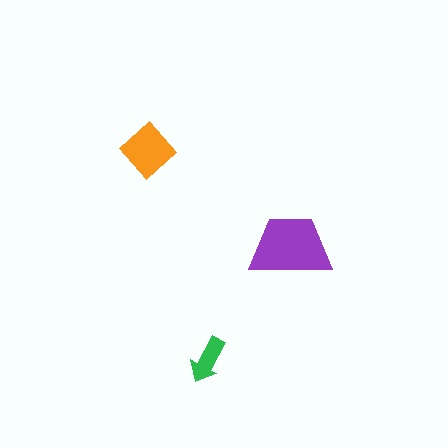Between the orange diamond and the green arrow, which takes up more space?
The orange diamond.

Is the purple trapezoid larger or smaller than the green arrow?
Larger.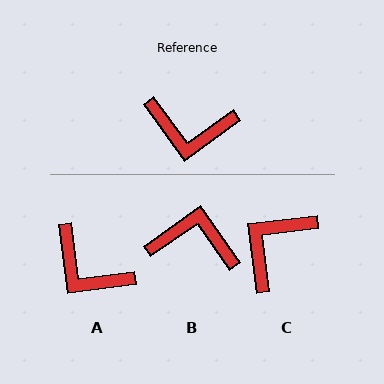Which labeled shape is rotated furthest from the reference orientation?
B, about 179 degrees away.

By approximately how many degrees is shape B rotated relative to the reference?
Approximately 179 degrees counter-clockwise.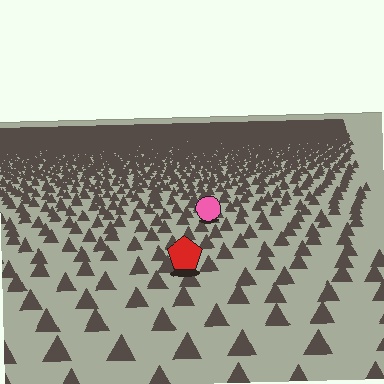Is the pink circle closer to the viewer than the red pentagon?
No. The red pentagon is closer — you can tell from the texture gradient: the ground texture is coarser near it.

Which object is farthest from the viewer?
The pink circle is farthest from the viewer. It appears smaller and the ground texture around it is denser.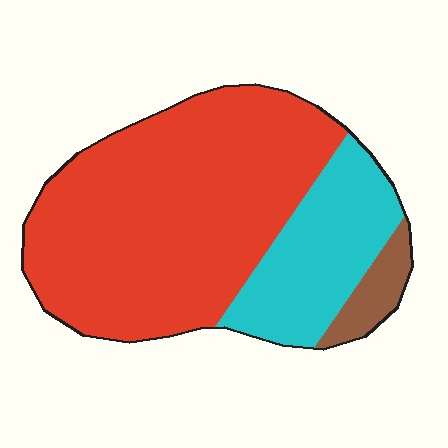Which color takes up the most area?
Red, at roughly 70%.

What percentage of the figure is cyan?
Cyan covers roughly 25% of the figure.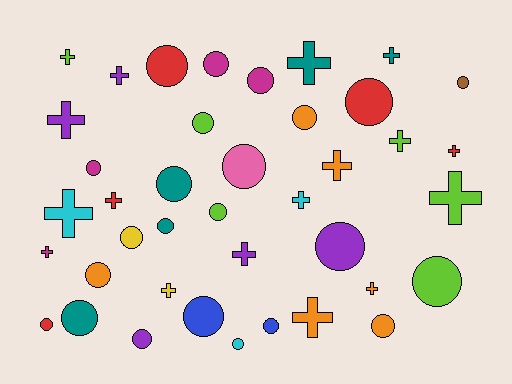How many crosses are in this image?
There are 17 crosses.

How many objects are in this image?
There are 40 objects.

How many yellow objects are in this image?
There are 2 yellow objects.